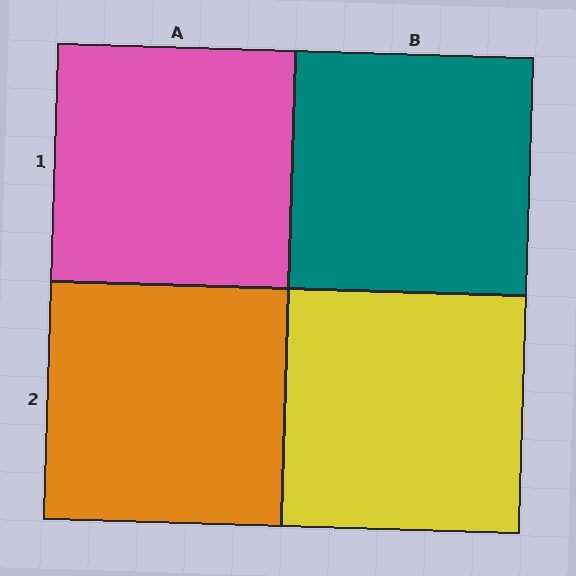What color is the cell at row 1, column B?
Teal.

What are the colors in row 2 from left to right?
Orange, yellow.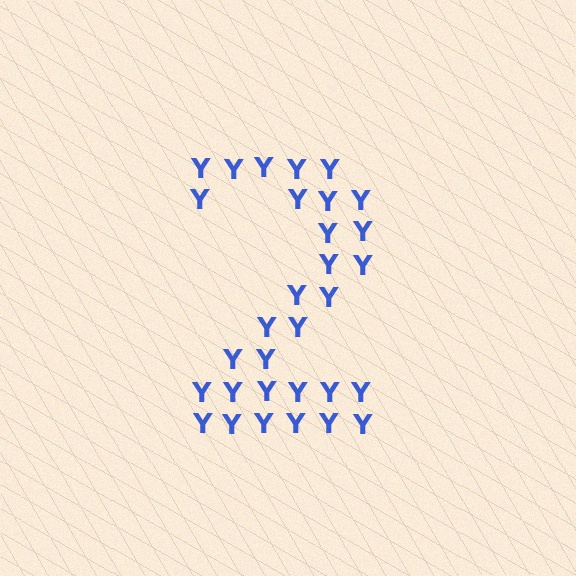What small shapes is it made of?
It is made of small letter Y's.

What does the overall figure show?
The overall figure shows the digit 2.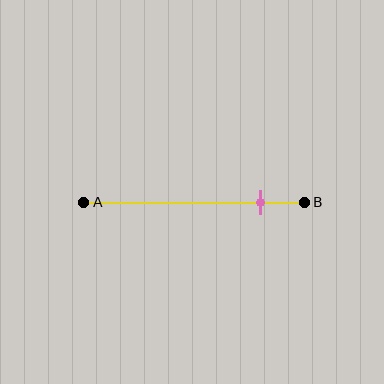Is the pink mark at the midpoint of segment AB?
No, the mark is at about 80% from A, not at the 50% midpoint.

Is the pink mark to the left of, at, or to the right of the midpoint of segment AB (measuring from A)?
The pink mark is to the right of the midpoint of segment AB.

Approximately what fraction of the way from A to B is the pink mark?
The pink mark is approximately 80% of the way from A to B.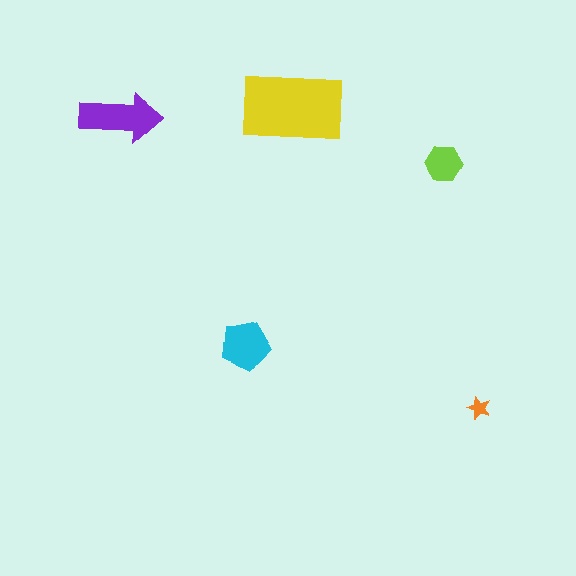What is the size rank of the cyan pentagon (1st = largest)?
3rd.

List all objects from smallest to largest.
The orange star, the lime hexagon, the cyan pentagon, the purple arrow, the yellow rectangle.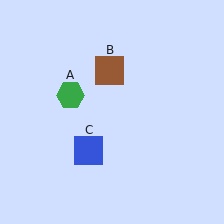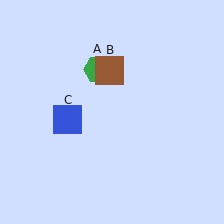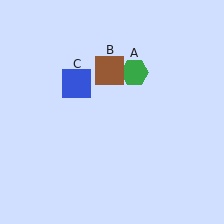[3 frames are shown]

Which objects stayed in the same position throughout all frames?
Brown square (object B) remained stationary.